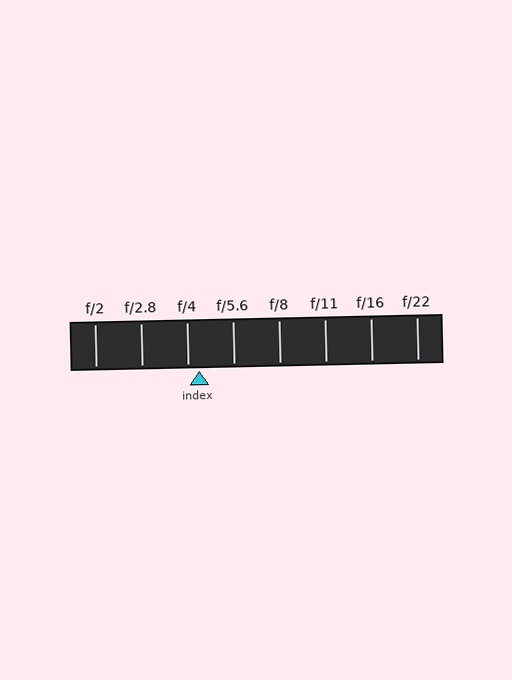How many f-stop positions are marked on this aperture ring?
There are 8 f-stop positions marked.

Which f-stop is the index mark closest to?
The index mark is closest to f/4.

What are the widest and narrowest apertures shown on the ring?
The widest aperture shown is f/2 and the narrowest is f/22.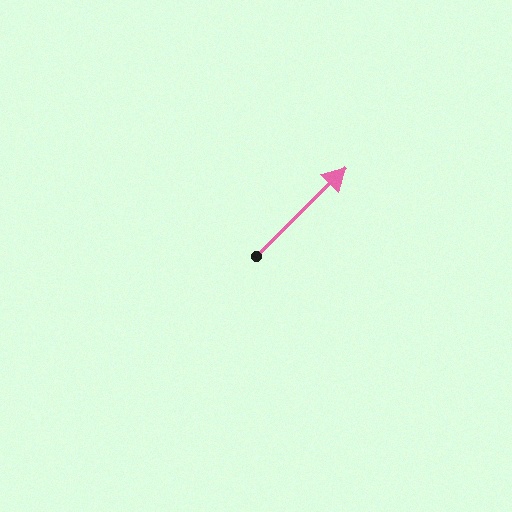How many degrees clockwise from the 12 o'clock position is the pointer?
Approximately 45 degrees.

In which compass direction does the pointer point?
Northeast.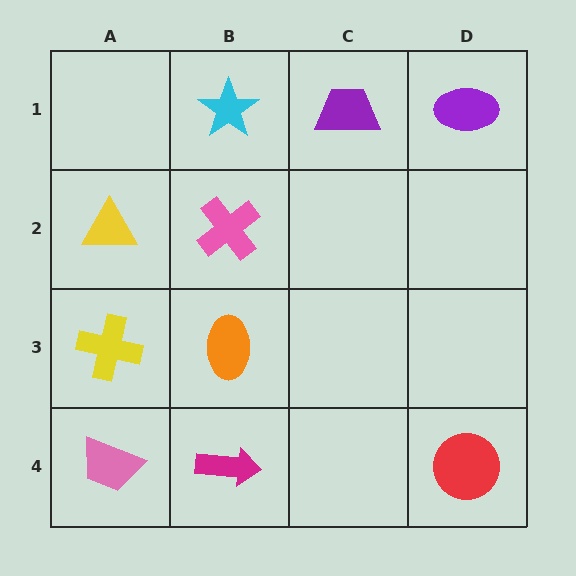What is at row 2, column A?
A yellow triangle.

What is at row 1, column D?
A purple ellipse.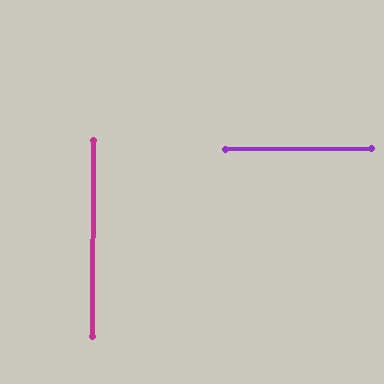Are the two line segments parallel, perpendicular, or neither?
Perpendicular — they meet at approximately 89°.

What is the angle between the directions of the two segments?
Approximately 89 degrees.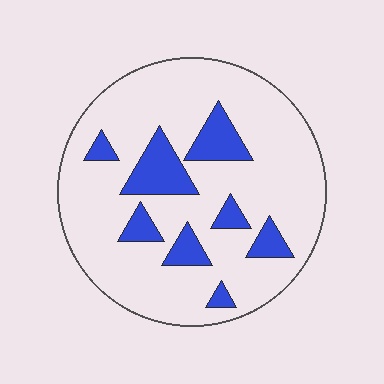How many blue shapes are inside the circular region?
8.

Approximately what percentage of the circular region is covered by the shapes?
Approximately 20%.